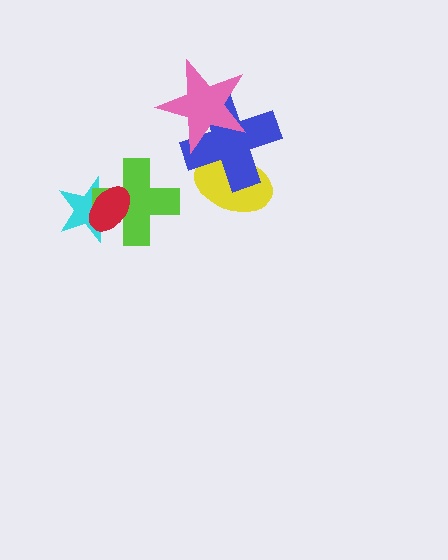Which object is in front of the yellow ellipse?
The blue cross is in front of the yellow ellipse.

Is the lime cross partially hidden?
Yes, it is partially covered by another shape.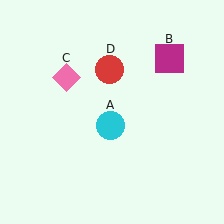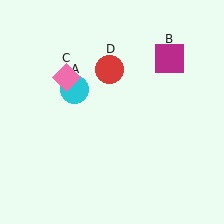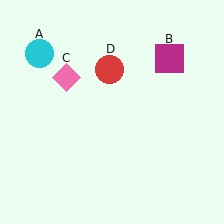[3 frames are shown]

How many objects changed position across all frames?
1 object changed position: cyan circle (object A).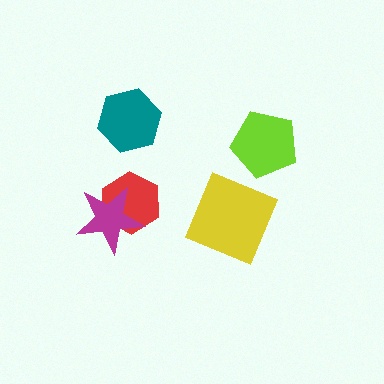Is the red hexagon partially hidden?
Yes, it is partially covered by another shape.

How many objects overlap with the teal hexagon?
0 objects overlap with the teal hexagon.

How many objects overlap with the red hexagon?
1 object overlaps with the red hexagon.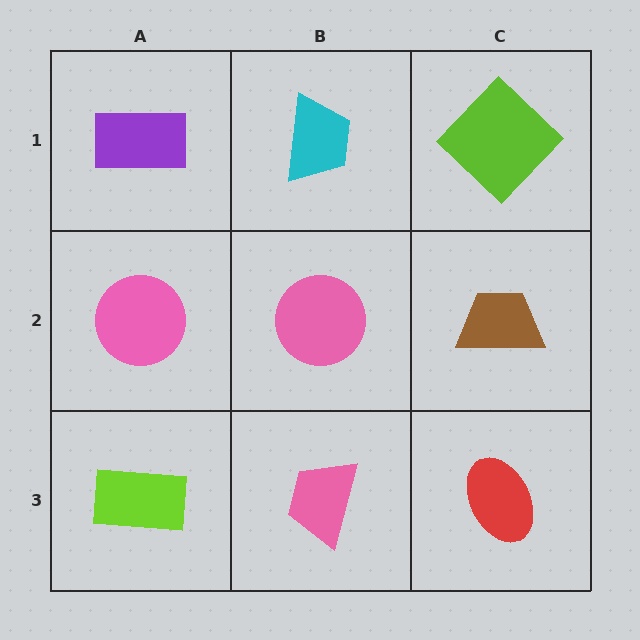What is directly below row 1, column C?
A brown trapezoid.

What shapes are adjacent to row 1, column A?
A pink circle (row 2, column A), a cyan trapezoid (row 1, column B).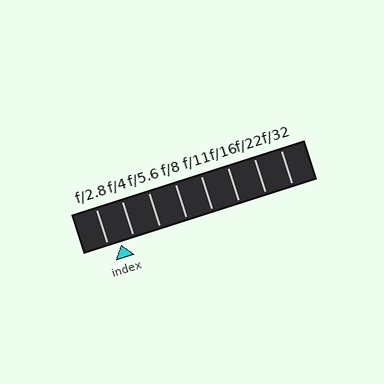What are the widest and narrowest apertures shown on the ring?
The widest aperture shown is f/2.8 and the narrowest is f/32.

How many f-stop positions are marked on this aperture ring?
There are 8 f-stop positions marked.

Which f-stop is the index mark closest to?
The index mark is closest to f/2.8.